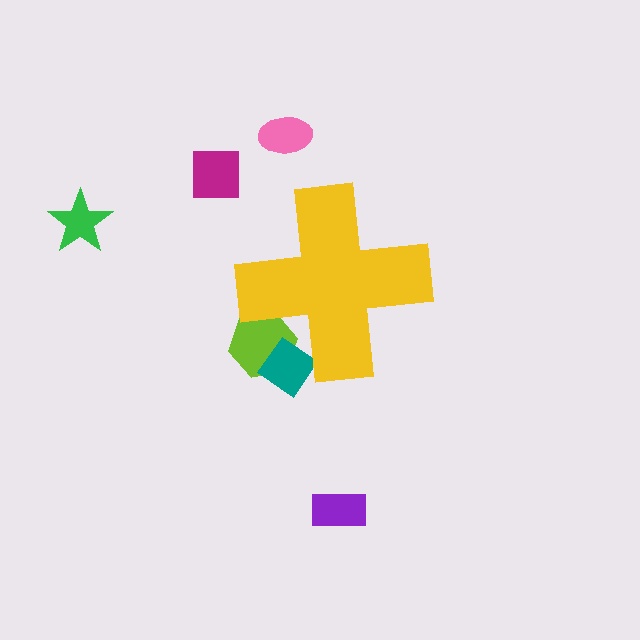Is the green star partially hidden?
No, the green star is fully visible.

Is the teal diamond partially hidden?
Yes, the teal diamond is partially hidden behind the yellow cross.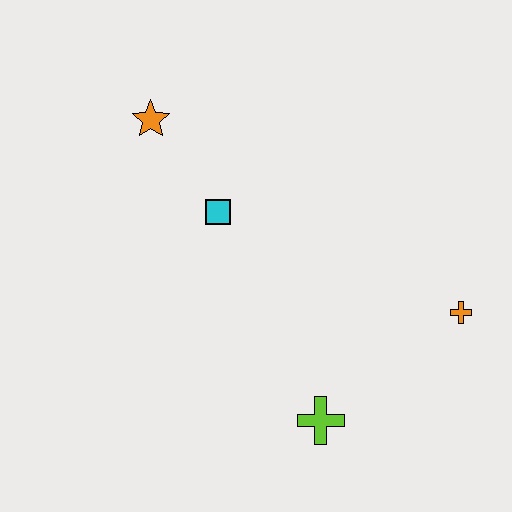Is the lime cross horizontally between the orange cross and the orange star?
Yes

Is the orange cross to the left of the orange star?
No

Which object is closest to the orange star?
The cyan square is closest to the orange star.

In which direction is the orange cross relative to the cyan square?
The orange cross is to the right of the cyan square.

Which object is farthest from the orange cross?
The orange star is farthest from the orange cross.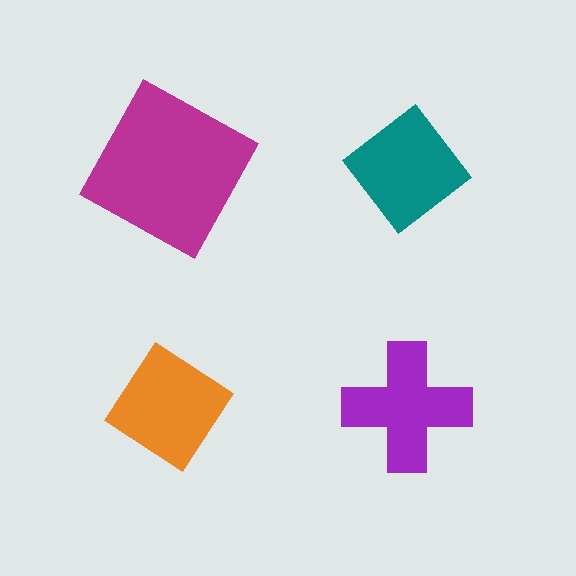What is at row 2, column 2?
A purple cross.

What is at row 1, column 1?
A magenta square.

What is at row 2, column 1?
An orange diamond.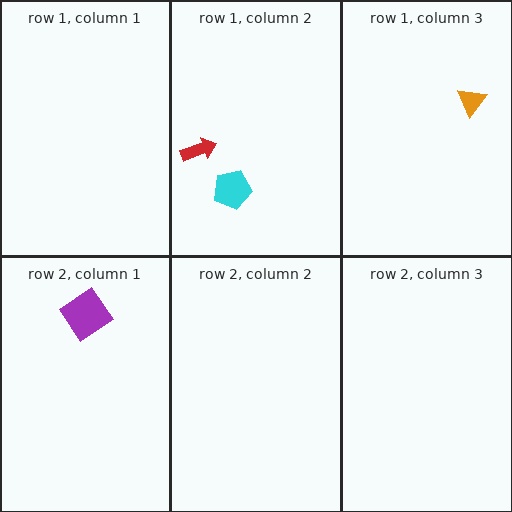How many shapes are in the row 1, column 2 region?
2.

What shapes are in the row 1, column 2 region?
The red arrow, the cyan pentagon.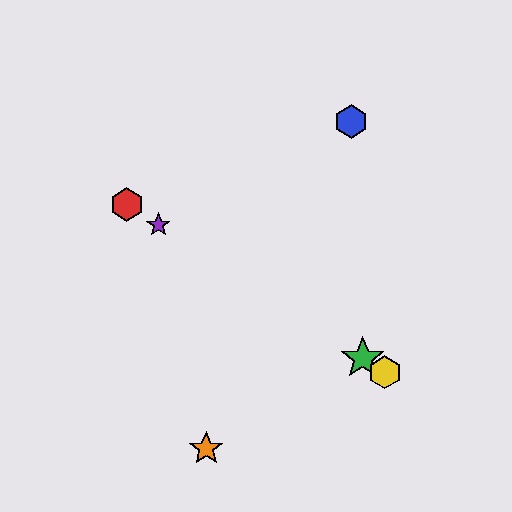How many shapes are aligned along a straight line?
4 shapes (the red hexagon, the green star, the yellow hexagon, the purple star) are aligned along a straight line.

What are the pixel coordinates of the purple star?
The purple star is at (158, 225).